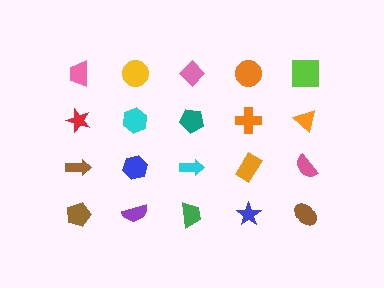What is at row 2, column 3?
A teal pentagon.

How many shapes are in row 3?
5 shapes.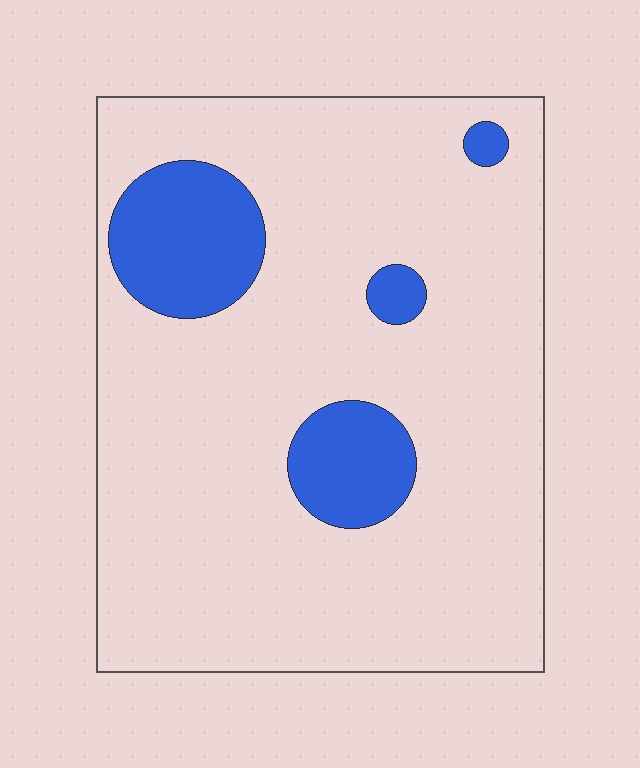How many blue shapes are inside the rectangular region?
4.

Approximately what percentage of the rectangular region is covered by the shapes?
Approximately 15%.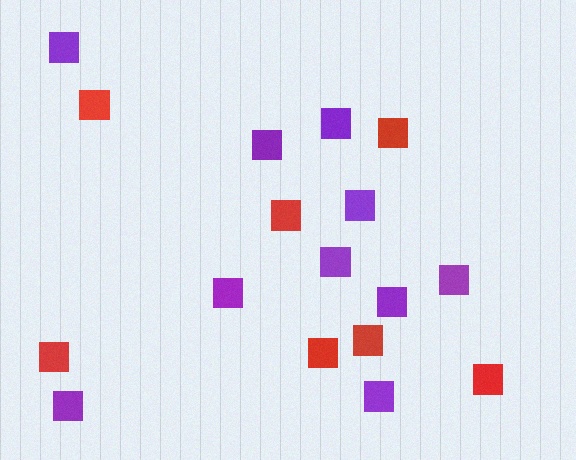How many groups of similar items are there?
There are 2 groups: one group of red squares (7) and one group of purple squares (10).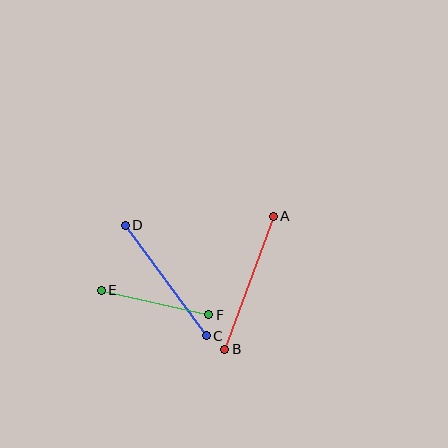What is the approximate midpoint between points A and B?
The midpoint is at approximately (249, 283) pixels.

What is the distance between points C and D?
The distance is approximately 137 pixels.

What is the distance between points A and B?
The distance is approximately 141 pixels.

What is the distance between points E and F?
The distance is approximately 110 pixels.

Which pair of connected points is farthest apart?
Points A and B are farthest apart.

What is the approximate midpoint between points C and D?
The midpoint is at approximately (166, 280) pixels.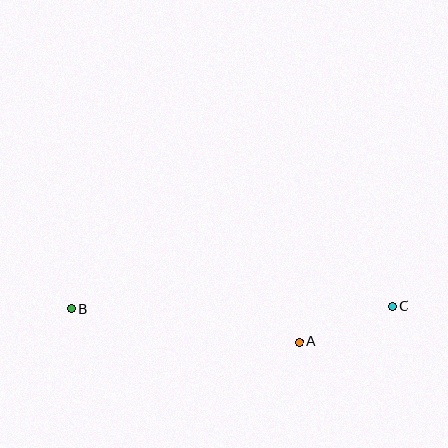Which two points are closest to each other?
Points A and C are closest to each other.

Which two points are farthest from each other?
Points B and C are farthest from each other.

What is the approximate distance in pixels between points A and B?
The distance between A and B is approximately 231 pixels.